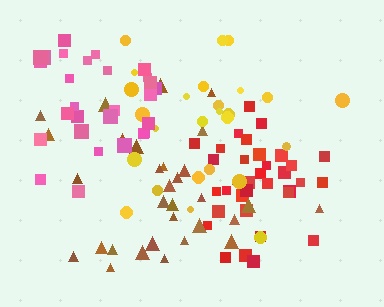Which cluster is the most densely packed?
Pink.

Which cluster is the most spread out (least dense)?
Yellow.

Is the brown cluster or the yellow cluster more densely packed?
Brown.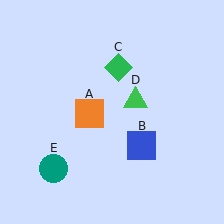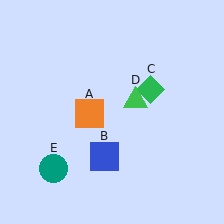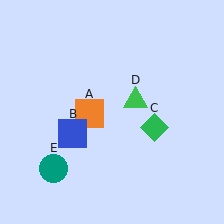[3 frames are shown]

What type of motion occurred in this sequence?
The blue square (object B), green diamond (object C) rotated clockwise around the center of the scene.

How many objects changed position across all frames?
2 objects changed position: blue square (object B), green diamond (object C).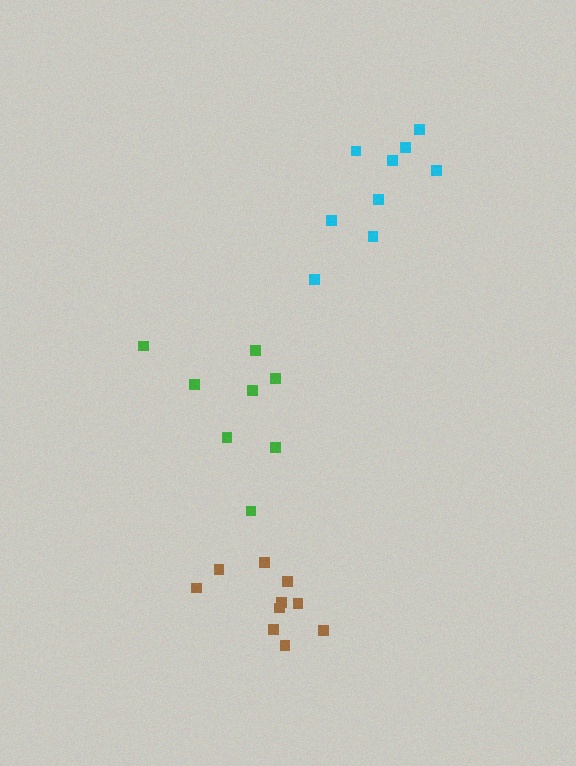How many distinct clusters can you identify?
There are 3 distinct clusters.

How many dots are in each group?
Group 1: 8 dots, Group 2: 10 dots, Group 3: 9 dots (27 total).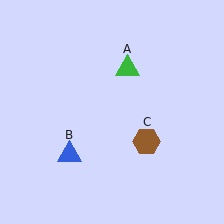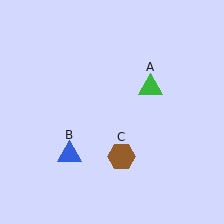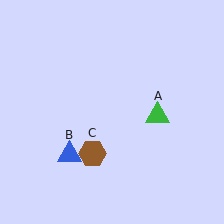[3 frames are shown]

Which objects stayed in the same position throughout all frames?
Blue triangle (object B) remained stationary.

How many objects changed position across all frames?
2 objects changed position: green triangle (object A), brown hexagon (object C).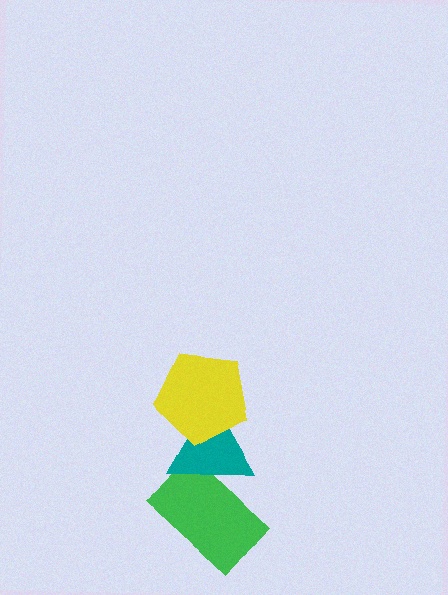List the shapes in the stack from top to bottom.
From top to bottom: the yellow pentagon, the teal triangle, the green rectangle.